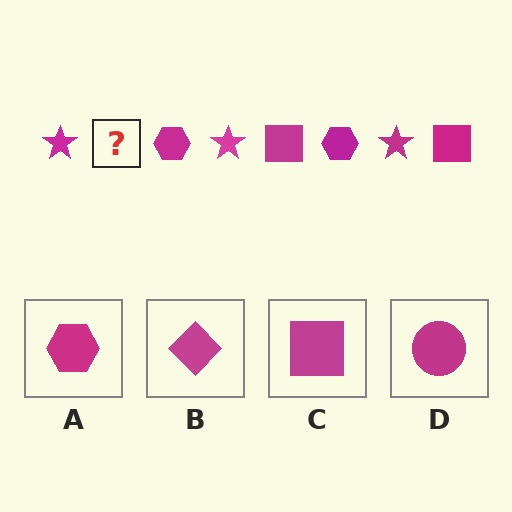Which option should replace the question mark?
Option C.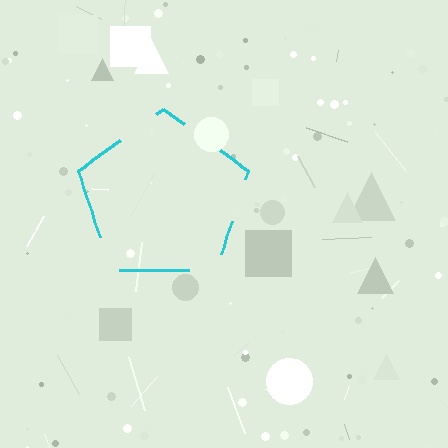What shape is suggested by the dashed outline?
The dashed outline suggests a pentagon.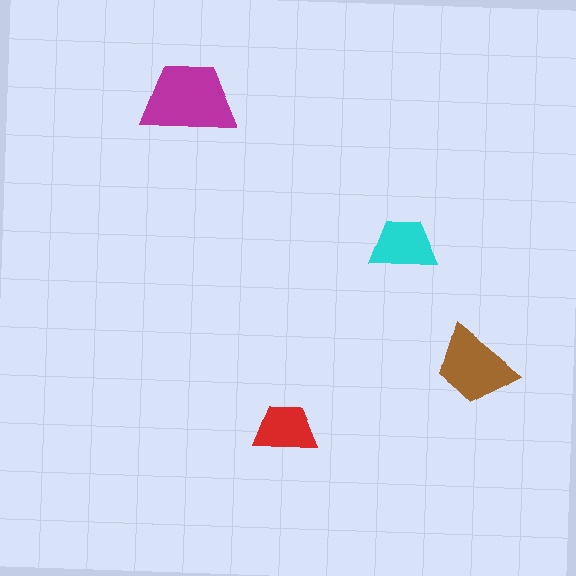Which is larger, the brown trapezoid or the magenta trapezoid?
The magenta one.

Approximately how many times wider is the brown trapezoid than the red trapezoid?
About 1.5 times wider.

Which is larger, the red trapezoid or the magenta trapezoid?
The magenta one.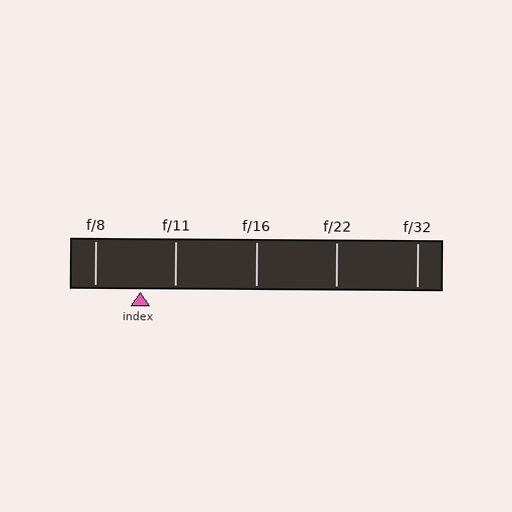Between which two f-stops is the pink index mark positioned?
The index mark is between f/8 and f/11.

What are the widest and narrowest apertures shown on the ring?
The widest aperture shown is f/8 and the narrowest is f/32.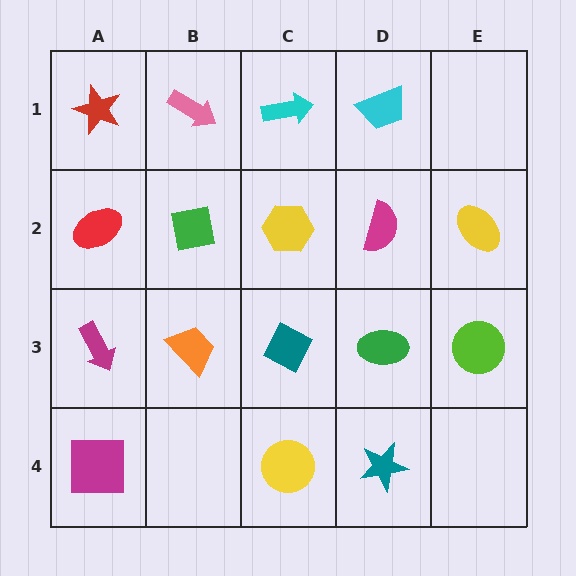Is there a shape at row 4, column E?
No, that cell is empty.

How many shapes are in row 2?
5 shapes.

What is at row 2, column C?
A yellow hexagon.